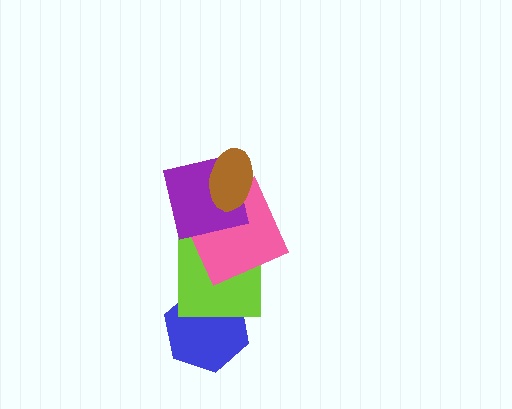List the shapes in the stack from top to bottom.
From top to bottom: the brown ellipse, the purple square, the pink square, the lime square, the blue hexagon.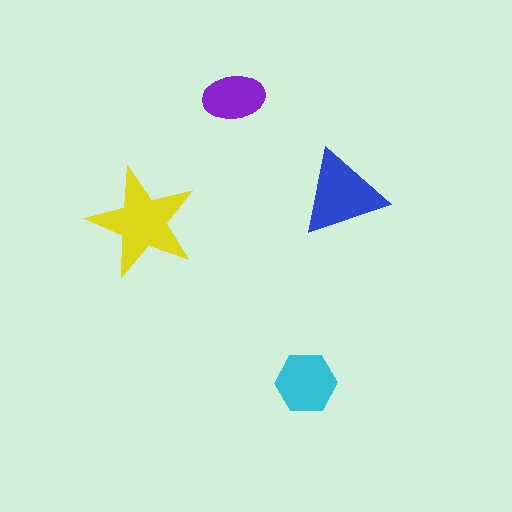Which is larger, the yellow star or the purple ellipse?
The yellow star.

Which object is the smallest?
The purple ellipse.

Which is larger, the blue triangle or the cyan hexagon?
The blue triangle.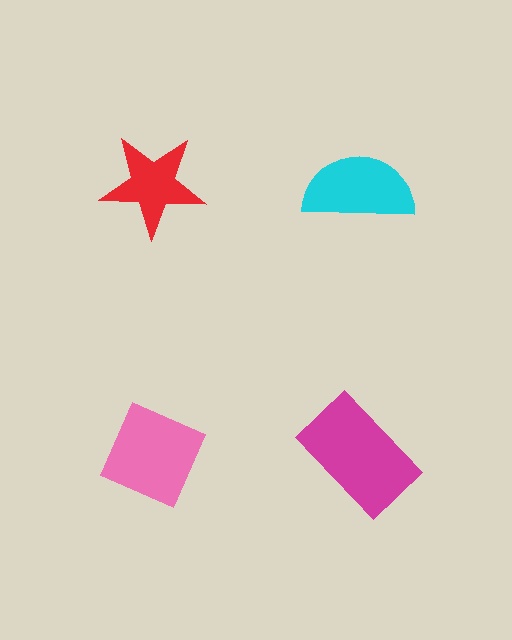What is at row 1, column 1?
A red star.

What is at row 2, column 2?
A magenta rectangle.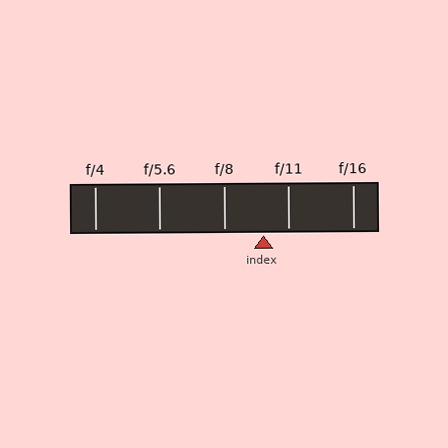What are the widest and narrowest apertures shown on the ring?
The widest aperture shown is f/4 and the narrowest is f/16.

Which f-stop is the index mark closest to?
The index mark is closest to f/11.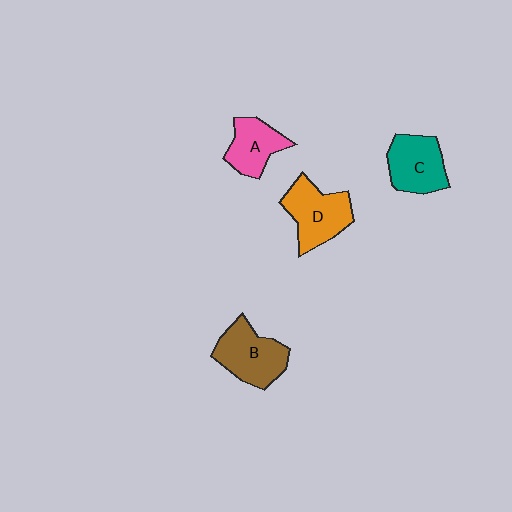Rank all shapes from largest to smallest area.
From largest to smallest: B (brown), D (orange), C (teal), A (pink).